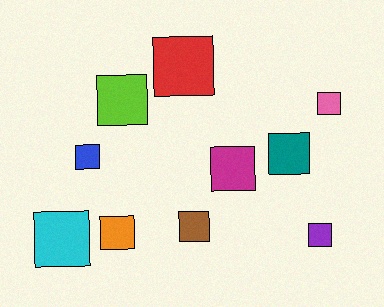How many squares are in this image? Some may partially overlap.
There are 10 squares.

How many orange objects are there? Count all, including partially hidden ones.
There is 1 orange object.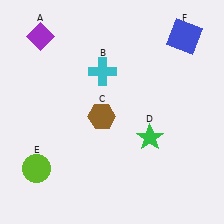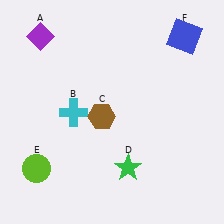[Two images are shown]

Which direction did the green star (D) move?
The green star (D) moved down.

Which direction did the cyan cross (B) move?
The cyan cross (B) moved down.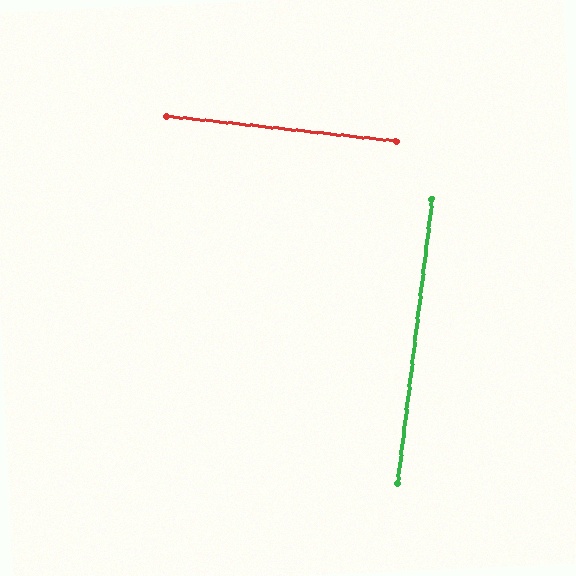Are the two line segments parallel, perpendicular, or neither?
Perpendicular — they meet at approximately 89°.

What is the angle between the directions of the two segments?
Approximately 89 degrees.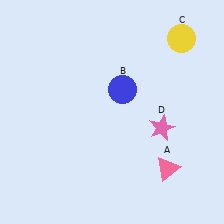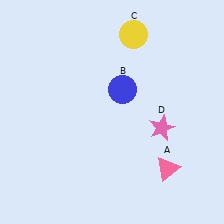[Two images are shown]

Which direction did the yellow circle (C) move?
The yellow circle (C) moved left.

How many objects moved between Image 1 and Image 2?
1 object moved between the two images.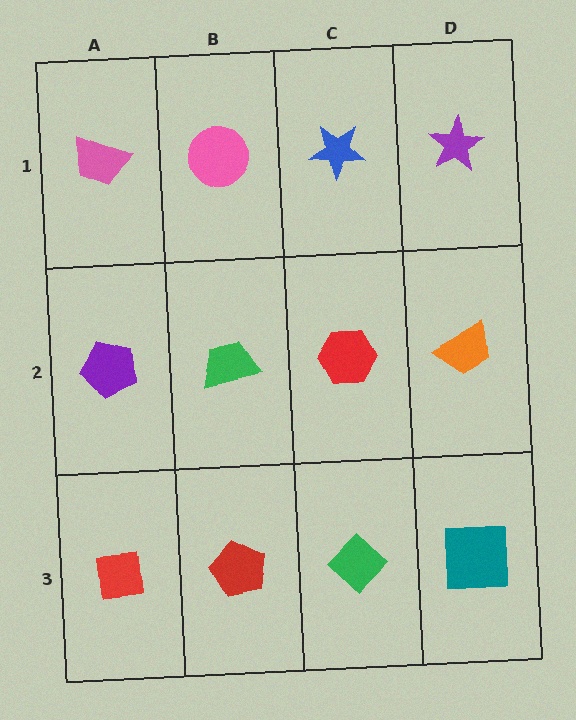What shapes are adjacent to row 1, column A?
A purple pentagon (row 2, column A), a pink circle (row 1, column B).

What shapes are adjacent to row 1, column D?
An orange trapezoid (row 2, column D), a blue star (row 1, column C).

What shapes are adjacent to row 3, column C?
A red hexagon (row 2, column C), a red pentagon (row 3, column B), a teal square (row 3, column D).